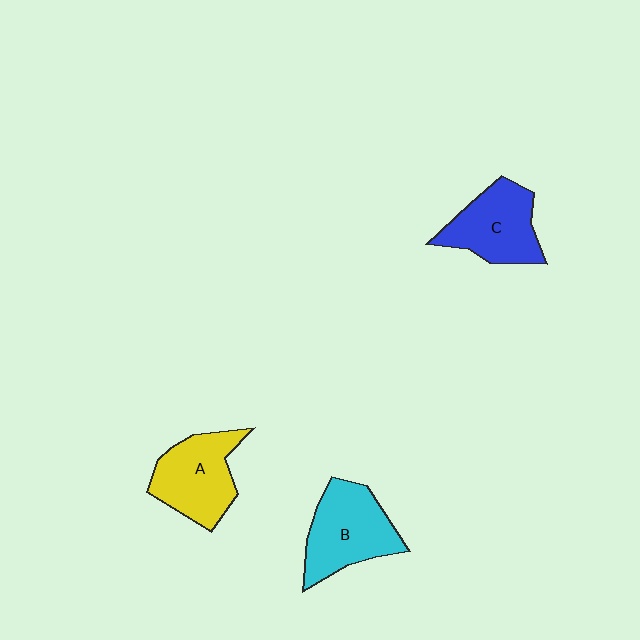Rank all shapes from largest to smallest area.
From largest to smallest: B (cyan), A (yellow), C (blue).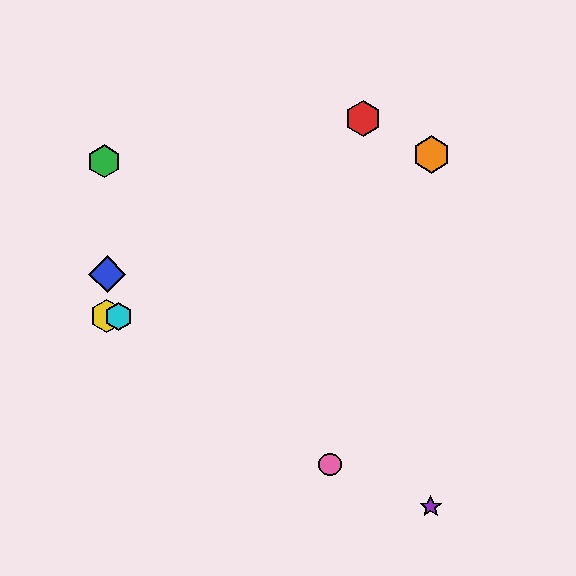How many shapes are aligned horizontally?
2 shapes (the yellow hexagon, the cyan hexagon) are aligned horizontally.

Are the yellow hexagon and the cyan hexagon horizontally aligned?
Yes, both are at y≈316.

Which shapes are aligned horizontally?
The yellow hexagon, the cyan hexagon are aligned horizontally.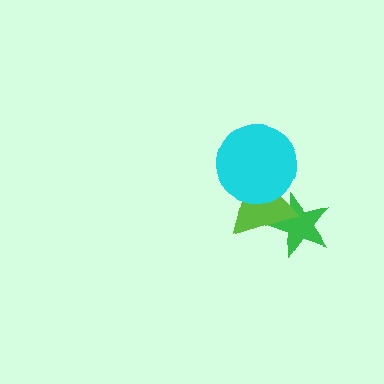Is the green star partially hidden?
Yes, it is partially covered by another shape.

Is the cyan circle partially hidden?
No, no other shape covers it.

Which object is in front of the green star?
The lime triangle is in front of the green star.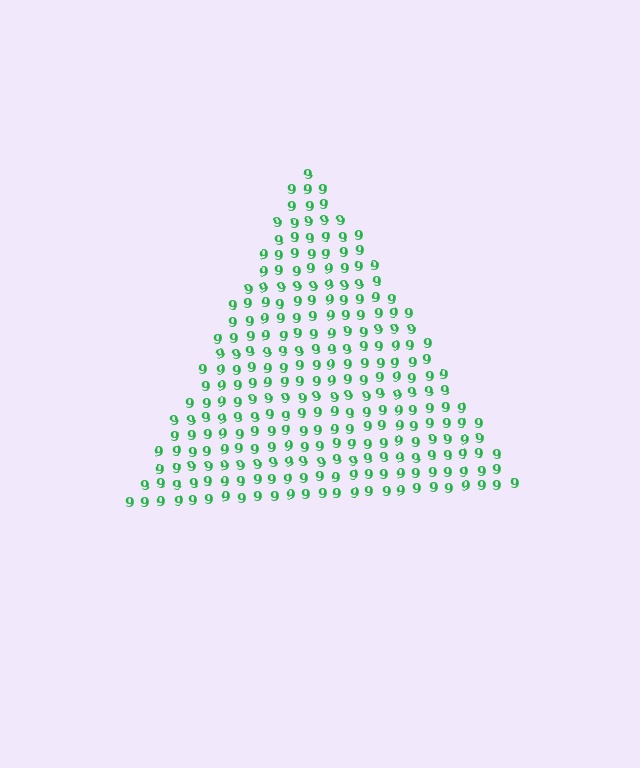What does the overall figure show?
The overall figure shows a triangle.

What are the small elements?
The small elements are digit 9's.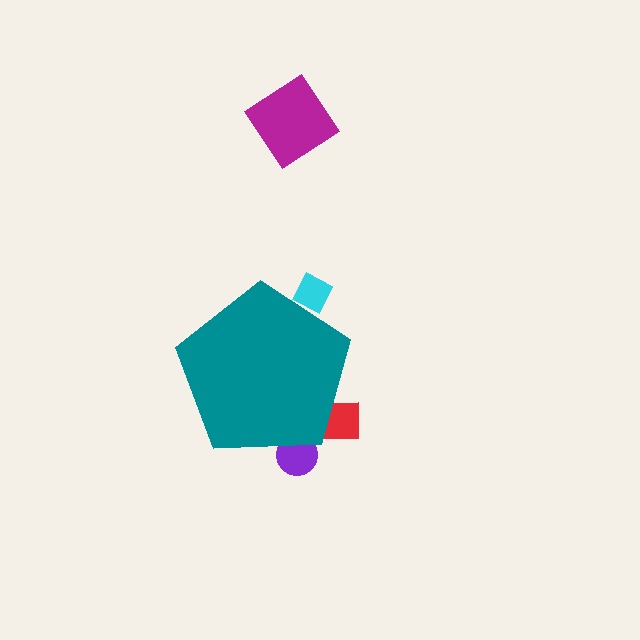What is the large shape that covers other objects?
A teal pentagon.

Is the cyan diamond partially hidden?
Yes, the cyan diamond is partially hidden behind the teal pentagon.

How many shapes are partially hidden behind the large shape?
3 shapes are partially hidden.